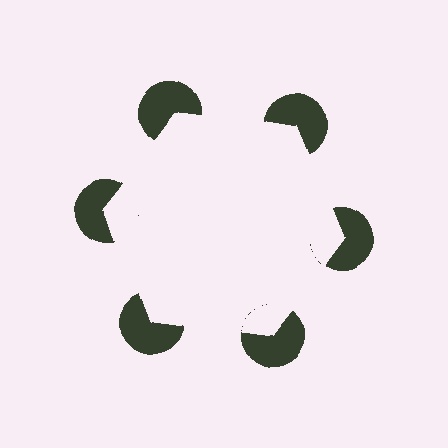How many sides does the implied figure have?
6 sides.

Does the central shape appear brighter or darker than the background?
It typically appears slightly brighter than the background, even though no actual brightness change is drawn.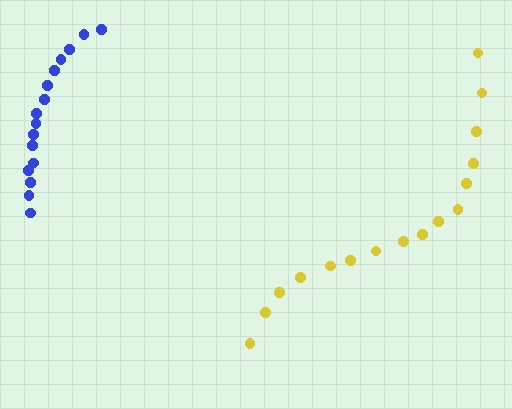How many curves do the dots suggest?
There are 2 distinct paths.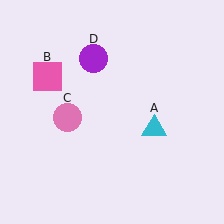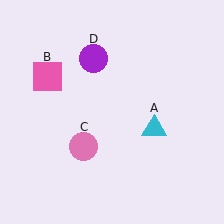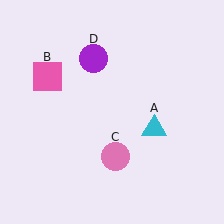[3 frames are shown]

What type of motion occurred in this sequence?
The pink circle (object C) rotated counterclockwise around the center of the scene.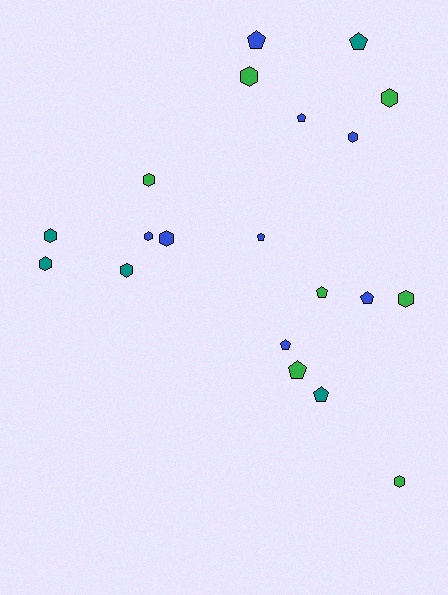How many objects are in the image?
There are 20 objects.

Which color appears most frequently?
Blue, with 8 objects.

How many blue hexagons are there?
There are 3 blue hexagons.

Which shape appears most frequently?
Hexagon, with 11 objects.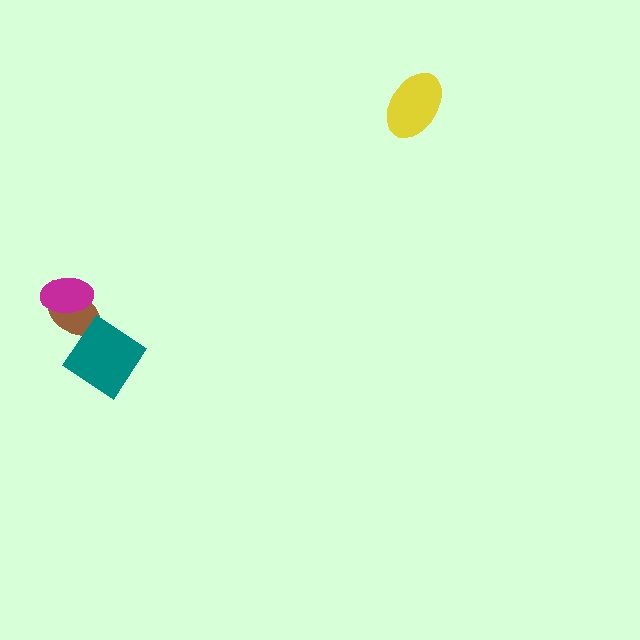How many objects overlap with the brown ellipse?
2 objects overlap with the brown ellipse.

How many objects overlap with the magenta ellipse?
1 object overlaps with the magenta ellipse.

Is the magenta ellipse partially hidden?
No, no other shape covers it.